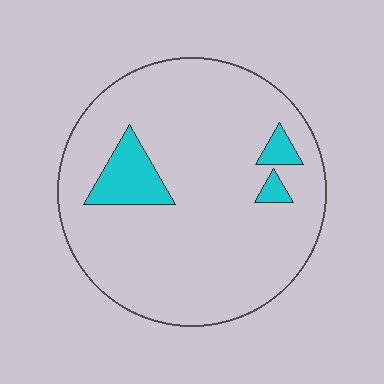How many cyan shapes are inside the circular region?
3.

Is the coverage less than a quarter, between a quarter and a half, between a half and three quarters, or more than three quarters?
Less than a quarter.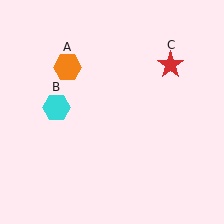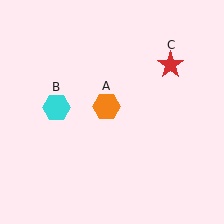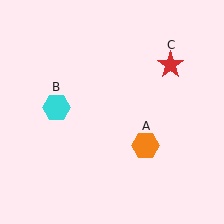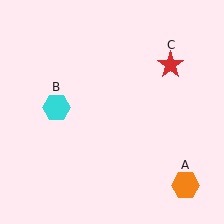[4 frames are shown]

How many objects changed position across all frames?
1 object changed position: orange hexagon (object A).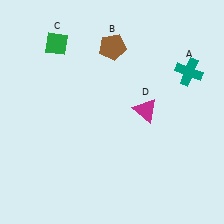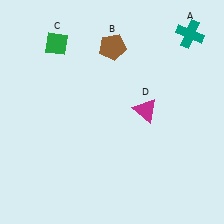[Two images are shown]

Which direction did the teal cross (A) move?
The teal cross (A) moved up.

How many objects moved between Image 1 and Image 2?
1 object moved between the two images.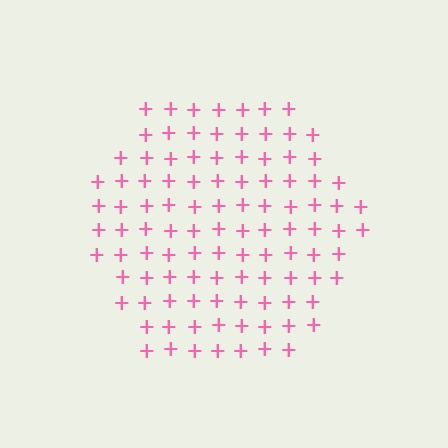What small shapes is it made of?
It is made of small plus signs.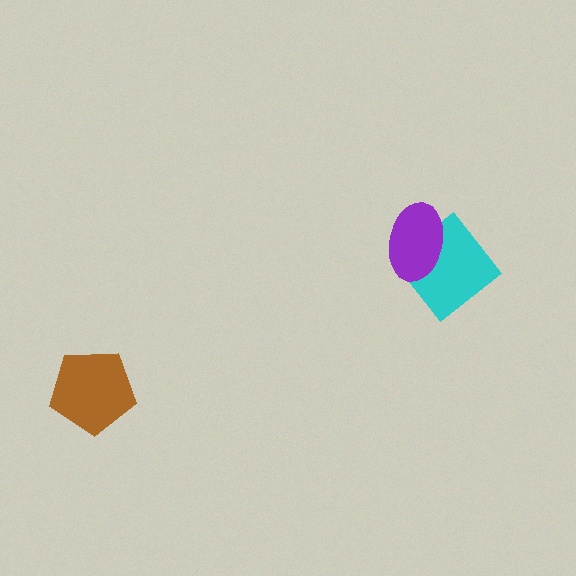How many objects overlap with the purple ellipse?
1 object overlaps with the purple ellipse.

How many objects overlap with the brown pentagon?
0 objects overlap with the brown pentagon.